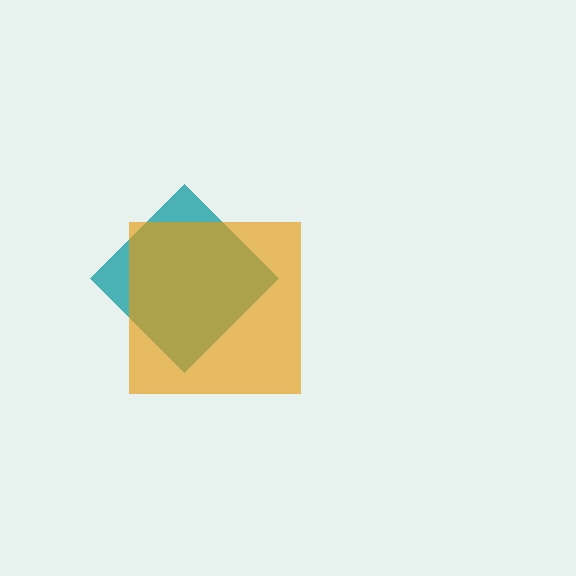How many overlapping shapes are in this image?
There are 2 overlapping shapes in the image.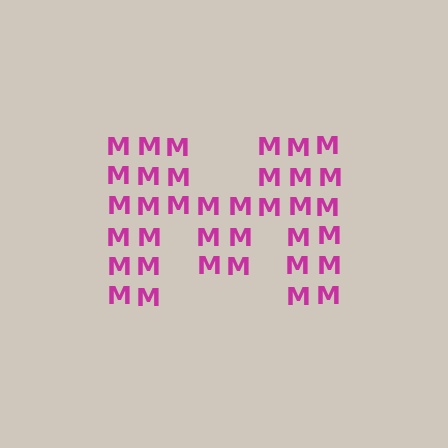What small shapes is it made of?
It is made of small letter M's.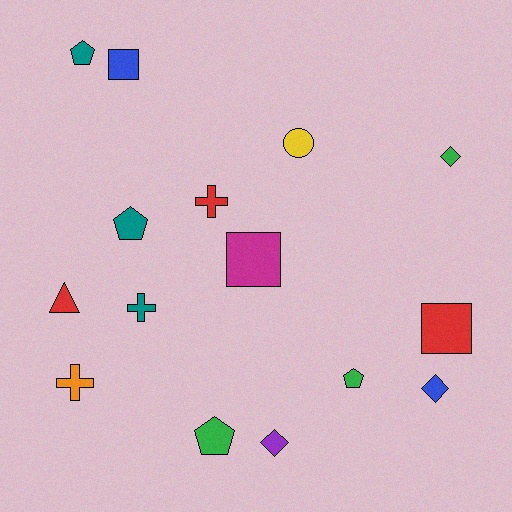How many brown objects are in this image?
There are no brown objects.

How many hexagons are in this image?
There are no hexagons.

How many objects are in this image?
There are 15 objects.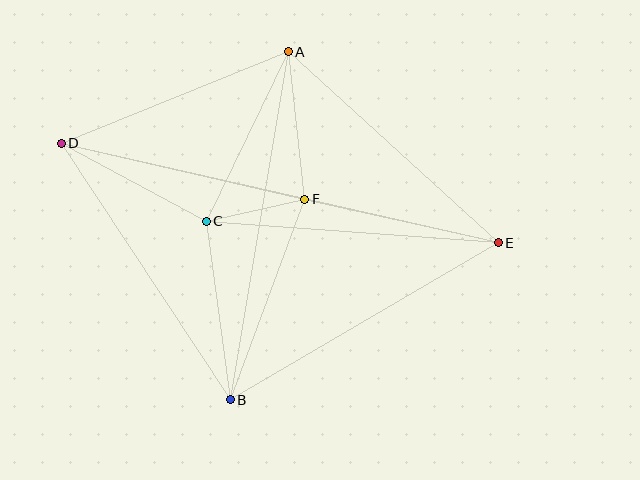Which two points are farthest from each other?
Points D and E are farthest from each other.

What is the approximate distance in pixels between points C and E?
The distance between C and E is approximately 293 pixels.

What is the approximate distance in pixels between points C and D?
The distance between C and D is approximately 165 pixels.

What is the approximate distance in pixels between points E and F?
The distance between E and F is approximately 198 pixels.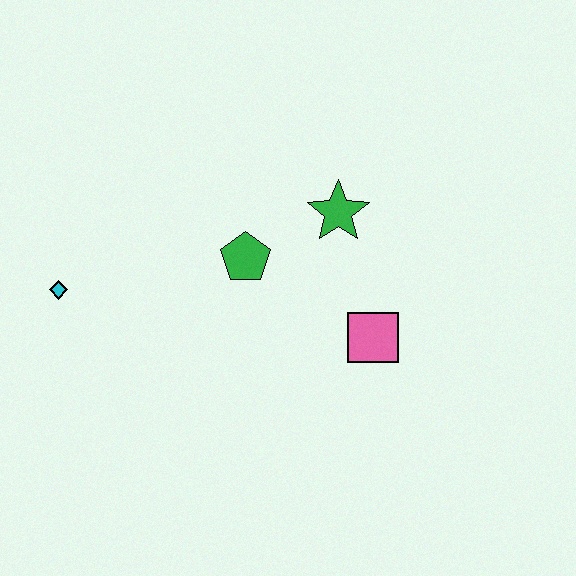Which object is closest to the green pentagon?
The green star is closest to the green pentagon.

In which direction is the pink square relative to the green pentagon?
The pink square is to the right of the green pentagon.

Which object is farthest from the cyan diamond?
The pink square is farthest from the cyan diamond.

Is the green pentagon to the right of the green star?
No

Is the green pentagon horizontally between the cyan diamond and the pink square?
Yes